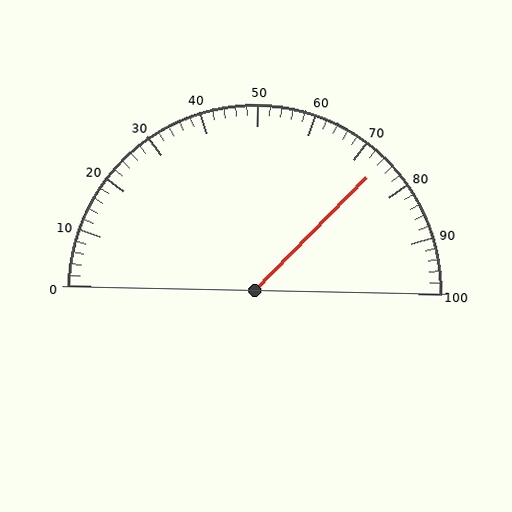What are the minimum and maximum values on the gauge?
The gauge ranges from 0 to 100.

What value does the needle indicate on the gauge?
The needle indicates approximately 74.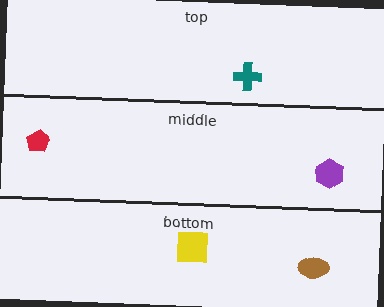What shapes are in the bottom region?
The brown ellipse, the yellow square.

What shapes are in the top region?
The teal cross.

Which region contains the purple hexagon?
The middle region.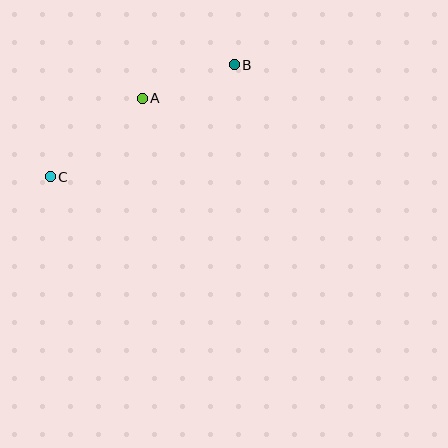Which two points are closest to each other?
Points A and B are closest to each other.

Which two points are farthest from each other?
Points B and C are farthest from each other.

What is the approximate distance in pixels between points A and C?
The distance between A and C is approximately 121 pixels.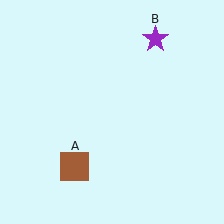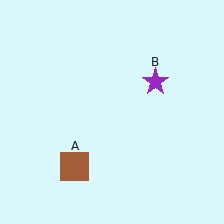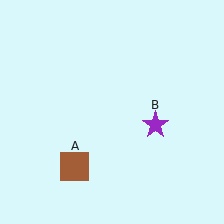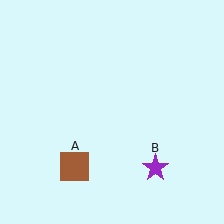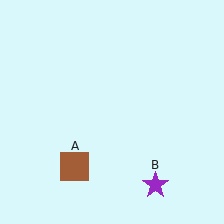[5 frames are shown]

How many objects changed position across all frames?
1 object changed position: purple star (object B).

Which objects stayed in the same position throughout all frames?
Brown square (object A) remained stationary.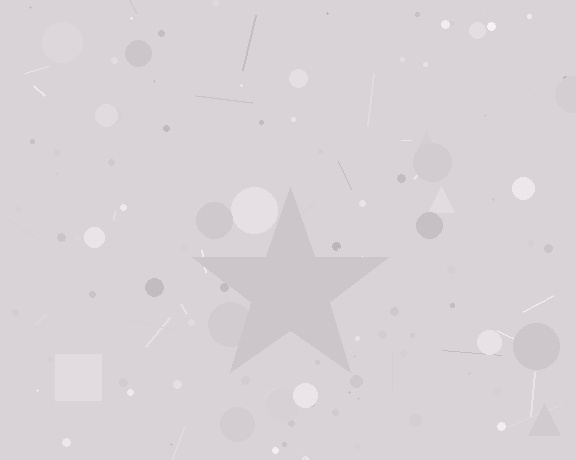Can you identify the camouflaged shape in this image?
The camouflaged shape is a star.